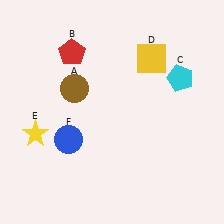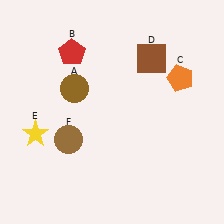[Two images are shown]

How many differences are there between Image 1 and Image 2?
There are 3 differences between the two images.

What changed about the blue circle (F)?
In Image 1, F is blue. In Image 2, it changed to brown.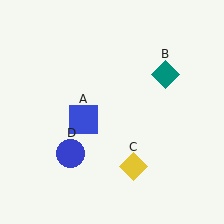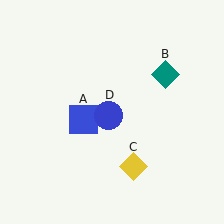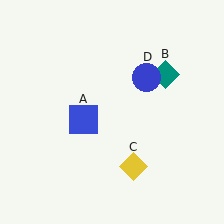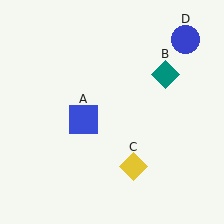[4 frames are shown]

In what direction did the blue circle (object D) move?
The blue circle (object D) moved up and to the right.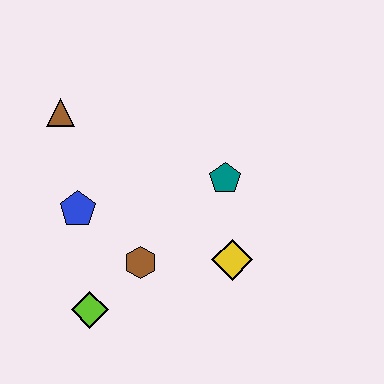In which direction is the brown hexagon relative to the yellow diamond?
The brown hexagon is to the left of the yellow diamond.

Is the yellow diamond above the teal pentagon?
No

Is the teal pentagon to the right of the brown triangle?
Yes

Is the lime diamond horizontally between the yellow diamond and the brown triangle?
Yes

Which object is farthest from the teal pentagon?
The lime diamond is farthest from the teal pentagon.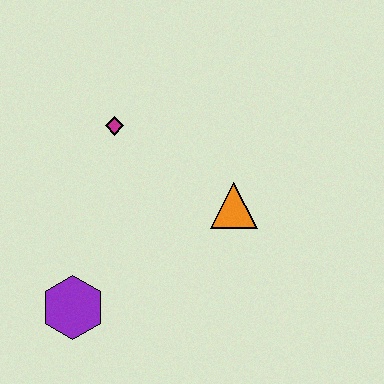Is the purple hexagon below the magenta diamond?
Yes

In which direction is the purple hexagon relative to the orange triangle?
The purple hexagon is to the left of the orange triangle.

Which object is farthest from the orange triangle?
The purple hexagon is farthest from the orange triangle.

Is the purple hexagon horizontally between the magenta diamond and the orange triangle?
No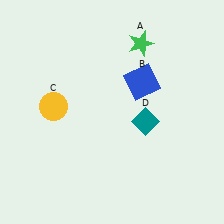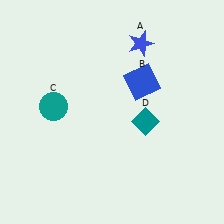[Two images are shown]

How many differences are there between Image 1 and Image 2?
There are 2 differences between the two images.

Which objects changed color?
A changed from green to blue. C changed from yellow to teal.